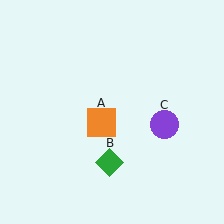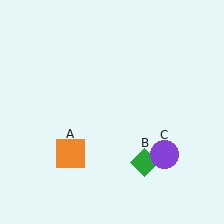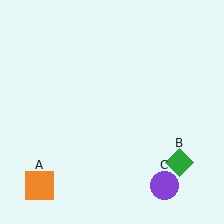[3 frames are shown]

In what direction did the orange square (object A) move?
The orange square (object A) moved down and to the left.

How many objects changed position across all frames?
3 objects changed position: orange square (object A), green diamond (object B), purple circle (object C).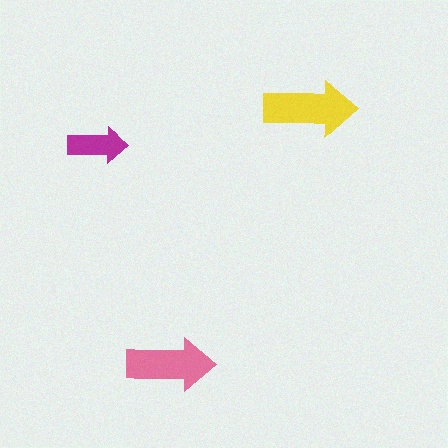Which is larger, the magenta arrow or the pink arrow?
The pink one.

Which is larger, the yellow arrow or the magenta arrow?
The yellow one.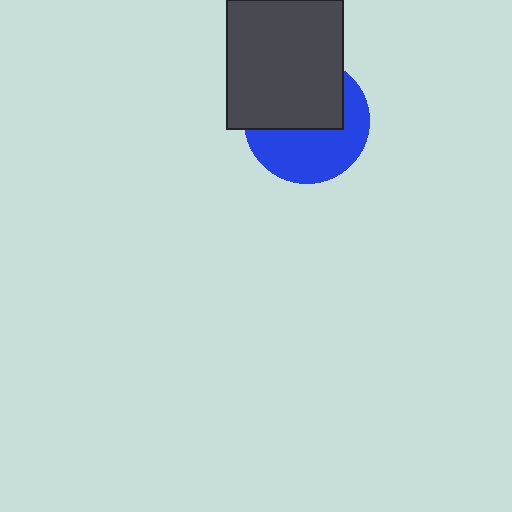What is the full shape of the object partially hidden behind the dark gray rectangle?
The partially hidden object is a blue circle.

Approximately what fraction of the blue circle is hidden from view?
Roughly 49% of the blue circle is hidden behind the dark gray rectangle.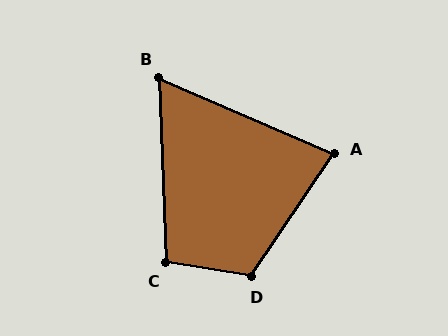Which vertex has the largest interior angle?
D, at approximately 115 degrees.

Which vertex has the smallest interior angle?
B, at approximately 65 degrees.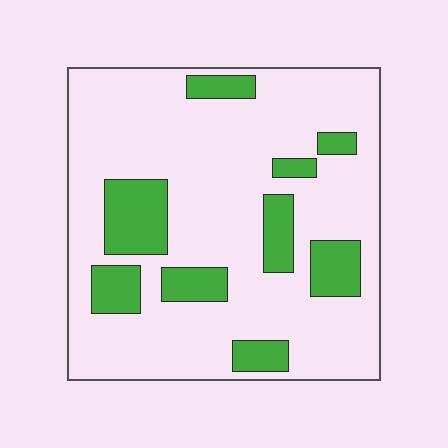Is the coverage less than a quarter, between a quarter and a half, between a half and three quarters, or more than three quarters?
Less than a quarter.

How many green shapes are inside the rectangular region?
9.